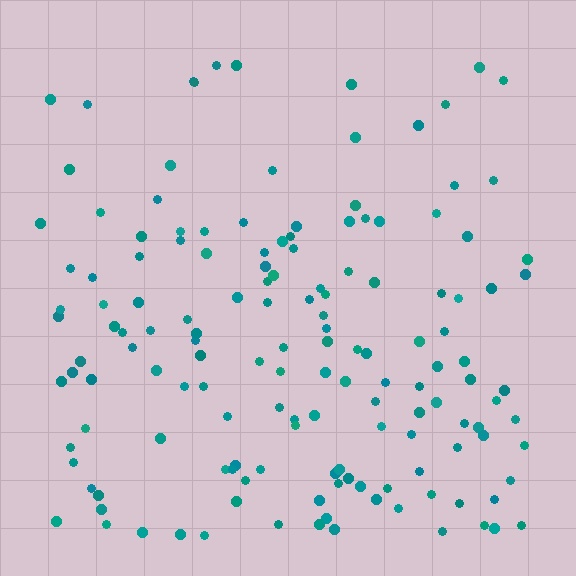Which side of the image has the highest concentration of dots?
The bottom.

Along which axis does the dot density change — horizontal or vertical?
Vertical.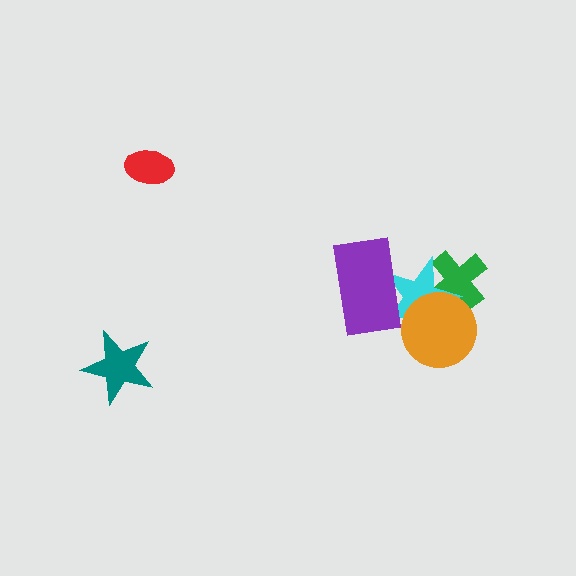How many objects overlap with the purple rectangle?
1 object overlaps with the purple rectangle.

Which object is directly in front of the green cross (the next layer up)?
The cyan star is directly in front of the green cross.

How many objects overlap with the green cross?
2 objects overlap with the green cross.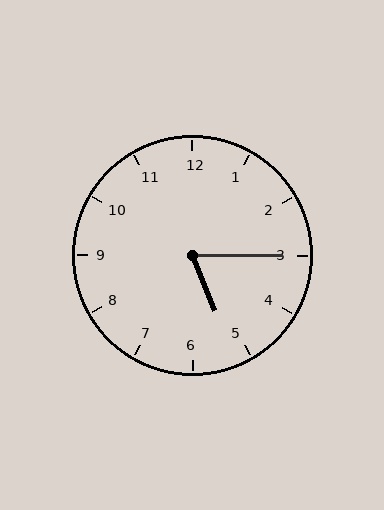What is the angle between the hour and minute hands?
Approximately 68 degrees.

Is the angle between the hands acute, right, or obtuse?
It is acute.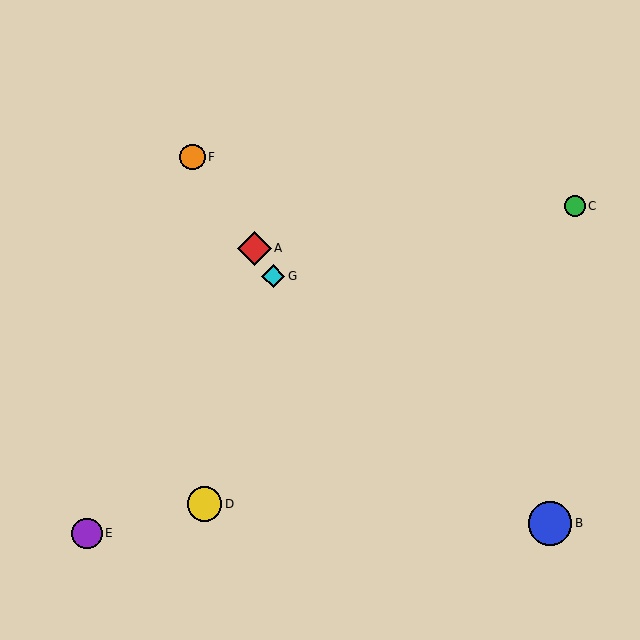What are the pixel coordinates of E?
Object E is at (87, 533).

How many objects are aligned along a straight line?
3 objects (A, F, G) are aligned along a straight line.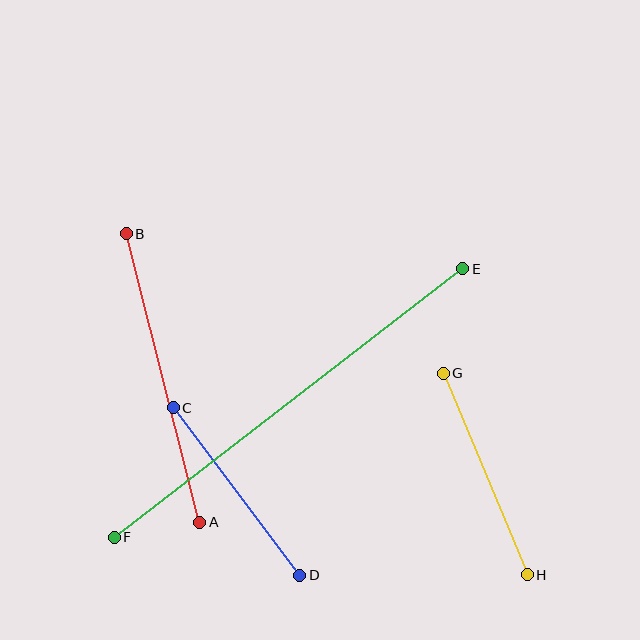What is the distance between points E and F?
The distance is approximately 440 pixels.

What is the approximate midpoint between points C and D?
The midpoint is at approximately (237, 492) pixels.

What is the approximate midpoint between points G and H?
The midpoint is at approximately (485, 474) pixels.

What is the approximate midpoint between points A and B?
The midpoint is at approximately (163, 378) pixels.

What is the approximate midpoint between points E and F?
The midpoint is at approximately (289, 403) pixels.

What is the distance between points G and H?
The distance is approximately 219 pixels.